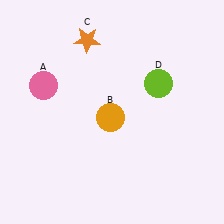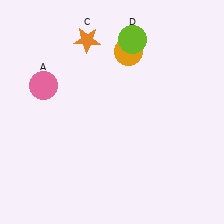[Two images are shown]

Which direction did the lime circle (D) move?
The lime circle (D) moved up.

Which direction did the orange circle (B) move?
The orange circle (B) moved up.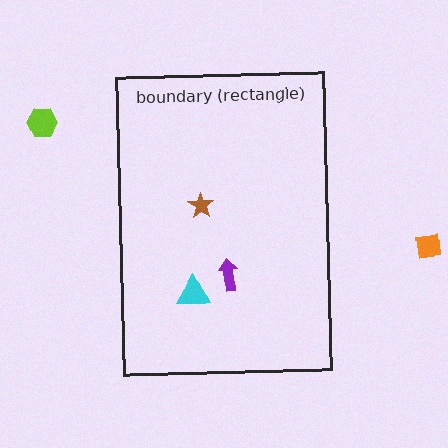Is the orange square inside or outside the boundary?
Outside.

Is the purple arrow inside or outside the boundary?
Inside.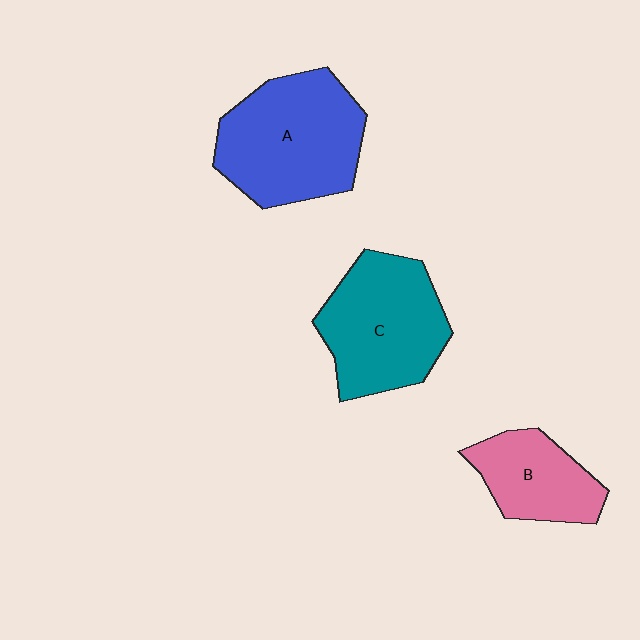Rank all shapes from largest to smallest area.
From largest to smallest: A (blue), C (teal), B (pink).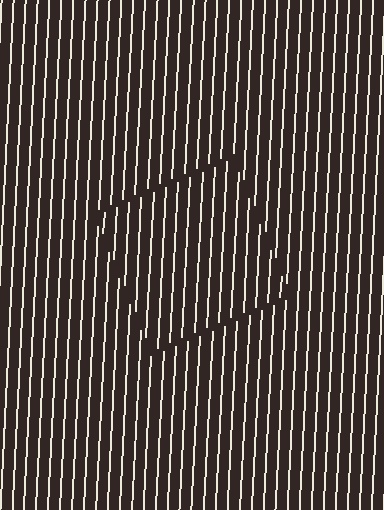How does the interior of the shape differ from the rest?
The interior of the shape contains the same grating, shifted by half a period — the contour is defined by the phase discontinuity where line-ends from the inner and outer gratings abut.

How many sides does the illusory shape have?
4 sides — the line-ends trace a square.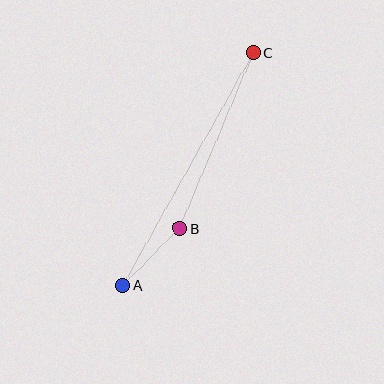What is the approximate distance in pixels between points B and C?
The distance between B and C is approximately 191 pixels.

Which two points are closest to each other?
Points A and B are closest to each other.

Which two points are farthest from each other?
Points A and C are farthest from each other.